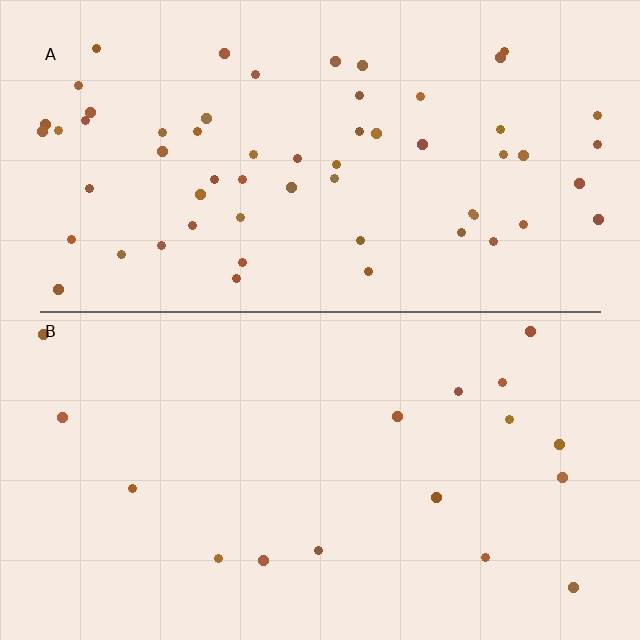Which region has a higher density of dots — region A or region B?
A (the top).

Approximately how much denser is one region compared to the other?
Approximately 3.5× — region A over region B.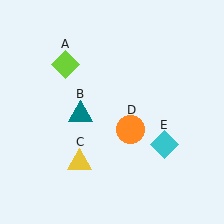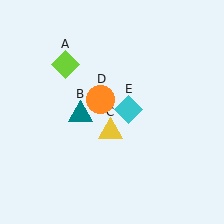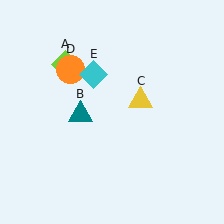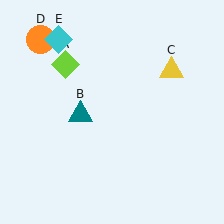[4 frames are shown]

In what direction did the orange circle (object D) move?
The orange circle (object D) moved up and to the left.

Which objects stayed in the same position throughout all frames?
Lime diamond (object A) and teal triangle (object B) remained stationary.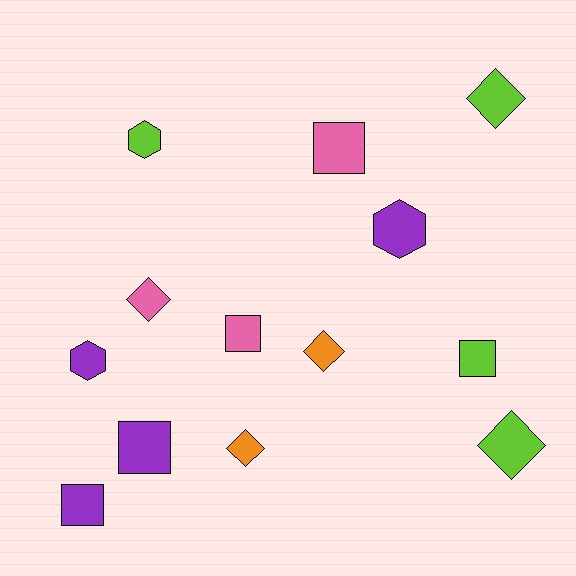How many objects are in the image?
There are 13 objects.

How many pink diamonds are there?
There is 1 pink diamond.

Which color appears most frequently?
Lime, with 4 objects.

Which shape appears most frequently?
Diamond, with 5 objects.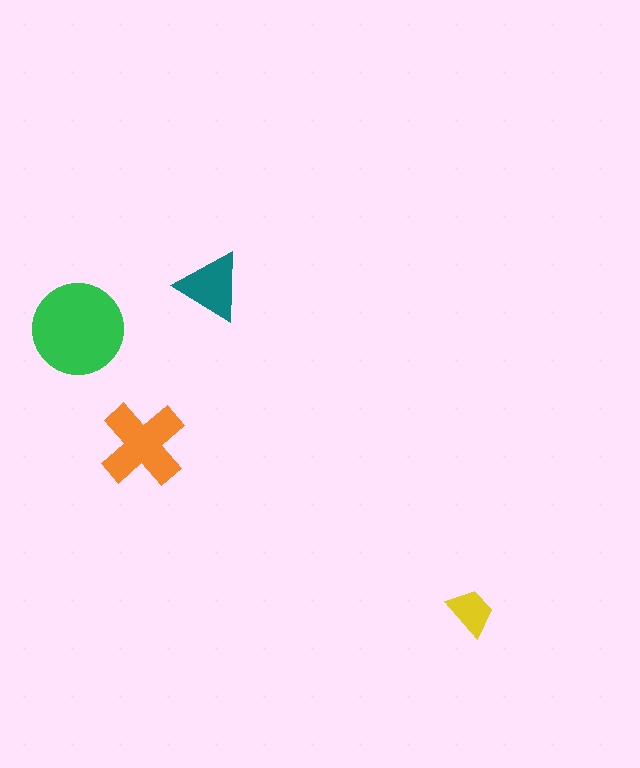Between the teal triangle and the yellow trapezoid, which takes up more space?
The teal triangle.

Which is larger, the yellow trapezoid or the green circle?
The green circle.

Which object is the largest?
The green circle.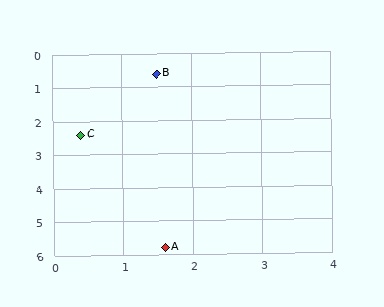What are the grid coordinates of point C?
Point C is at approximately (0.4, 2.4).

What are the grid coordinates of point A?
Point A is at approximately (1.6, 5.8).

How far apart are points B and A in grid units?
Points B and A are about 5.2 grid units apart.